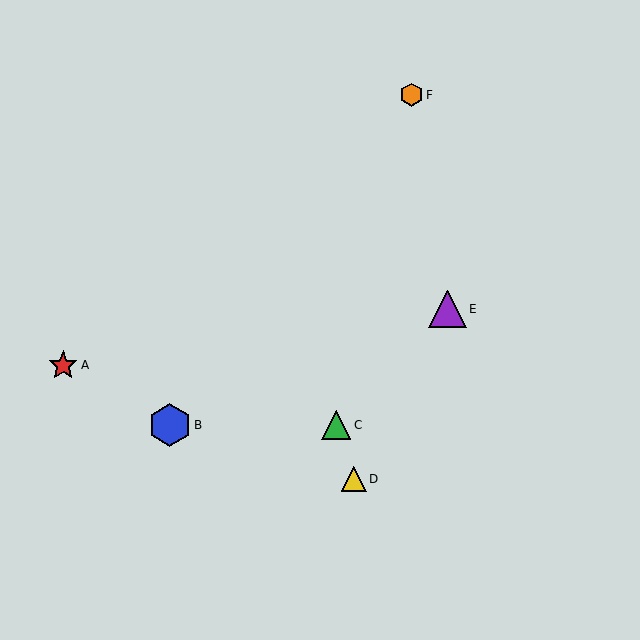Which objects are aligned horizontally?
Objects B, C are aligned horizontally.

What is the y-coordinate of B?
Object B is at y≈425.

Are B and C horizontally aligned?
Yes, both are at y≈425.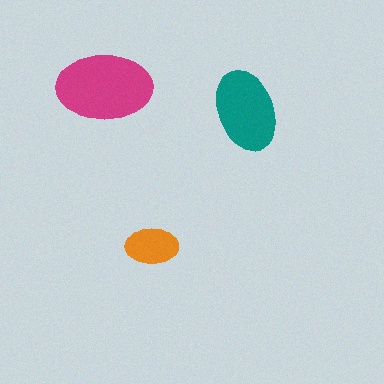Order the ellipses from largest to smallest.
the magenta one, the teal one, the orange one.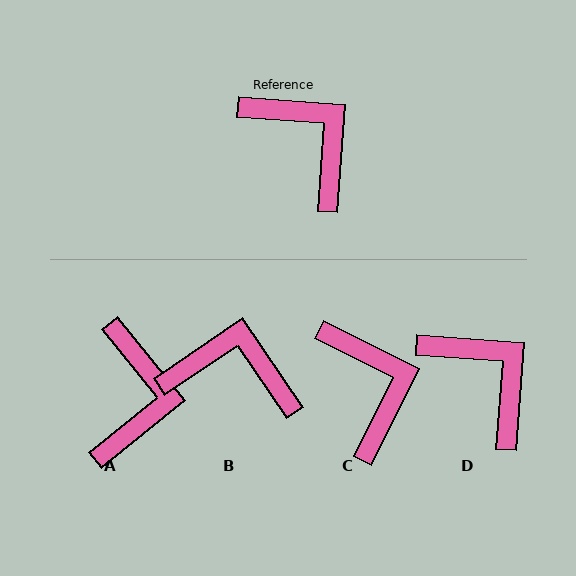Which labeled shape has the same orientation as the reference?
D.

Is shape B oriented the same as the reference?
No, it is off by about 38 degrees.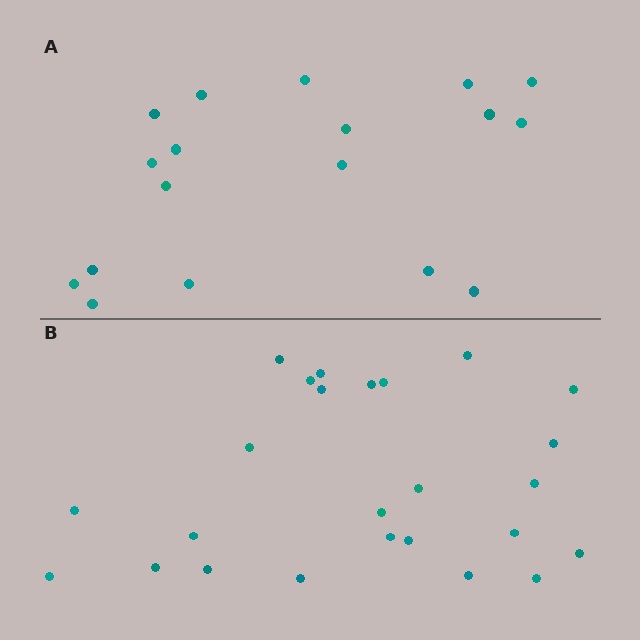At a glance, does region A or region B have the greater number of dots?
Region B (the bottom region) has more dots.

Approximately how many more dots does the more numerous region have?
Region B has roughly 8 or so more dots than region A.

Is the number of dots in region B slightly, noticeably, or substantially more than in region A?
Region B has noticeably more, but not dramatically so. The ratio is roughly 1.4 to 1.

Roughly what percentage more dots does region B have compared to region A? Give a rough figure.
About 40% more.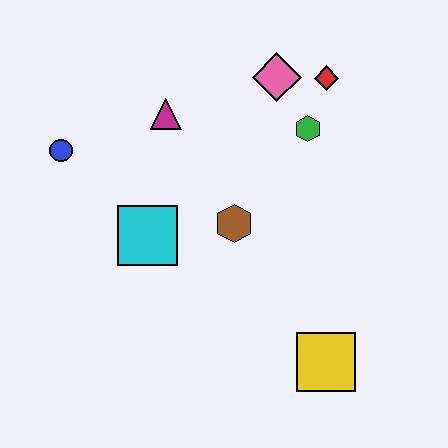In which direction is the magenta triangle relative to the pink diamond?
The magenta triangle is to the left of the pink diamond.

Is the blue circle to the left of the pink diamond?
Yes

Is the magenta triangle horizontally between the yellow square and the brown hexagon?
No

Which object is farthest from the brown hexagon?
The blue circle is farthest from the brown hexagon.